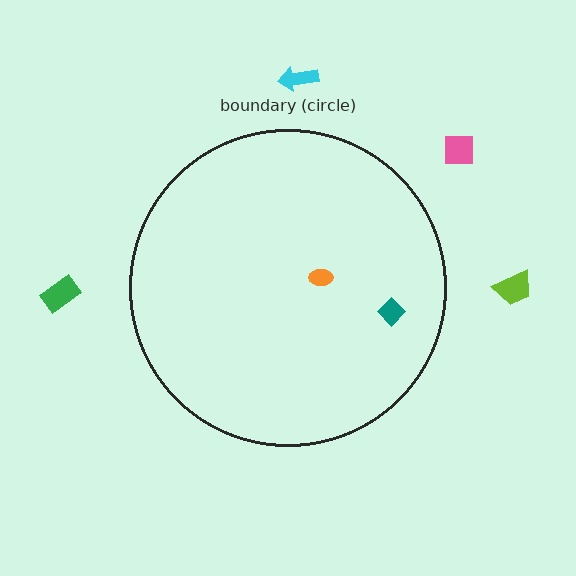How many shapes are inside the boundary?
2 inside, 4 outside.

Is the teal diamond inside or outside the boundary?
Inside.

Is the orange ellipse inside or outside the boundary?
Inside.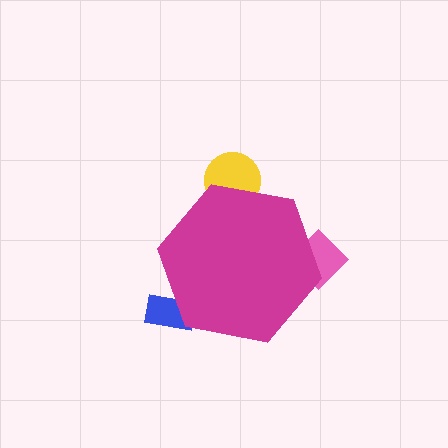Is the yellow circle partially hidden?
Yes, the yellow circle is partially hidden behind the magenta hexagon.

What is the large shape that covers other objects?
A magenta hexagon.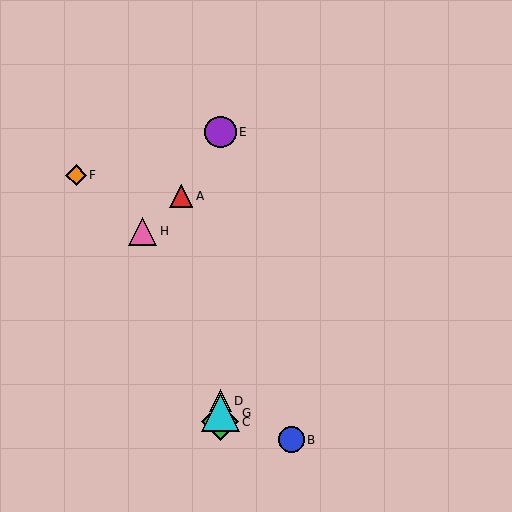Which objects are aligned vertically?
Objects C, D, E, G are aligned vertically.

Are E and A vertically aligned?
No, E is at x≈220 and A is at x≈181.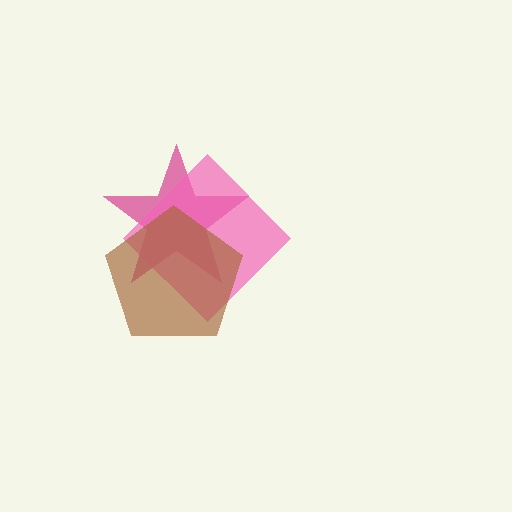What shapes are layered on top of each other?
The layered shapes are: a magenta star, a pink diamond, a brown pentagon.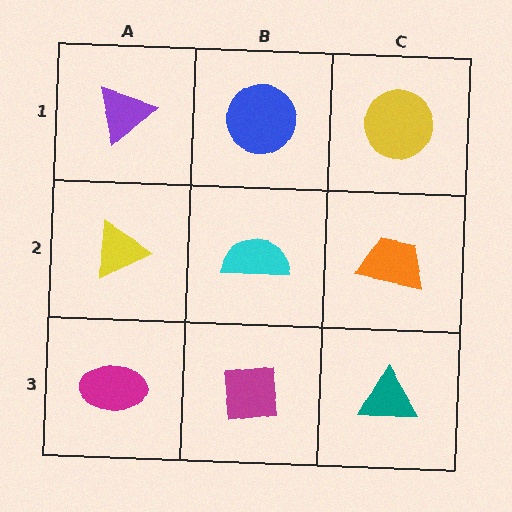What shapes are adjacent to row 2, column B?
A blue circle (row 1, column B), a magenta square (row 3, column B), a yellow triangle (row 2, column A), an orange trapezoid (row 2, column C).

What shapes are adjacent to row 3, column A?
A yellow triangle (row 2, column A), a magenta square (row 3, column B).